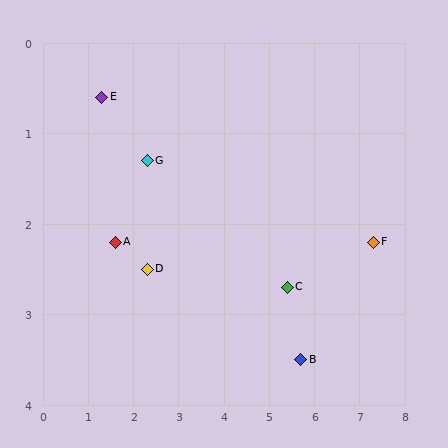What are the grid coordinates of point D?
Point D is at approximately (2.3, 2.5).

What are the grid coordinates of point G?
Point G is at approximately (2.3, 1.3).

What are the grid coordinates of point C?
Point C is at approximately (5.4, 2.7).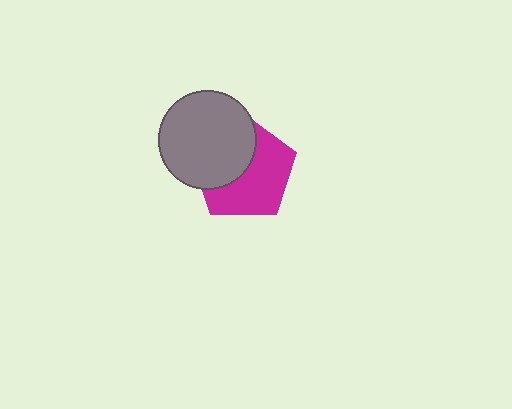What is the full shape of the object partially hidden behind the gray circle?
The partially hidden object is a magenta pentagon.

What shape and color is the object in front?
The object in front is a gray circle.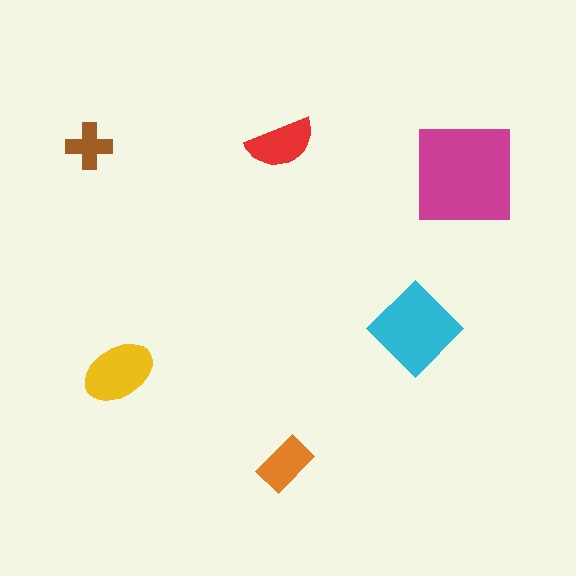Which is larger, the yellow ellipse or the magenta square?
The magenta square.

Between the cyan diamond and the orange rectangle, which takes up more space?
The cyan diamond.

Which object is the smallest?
The brown cross.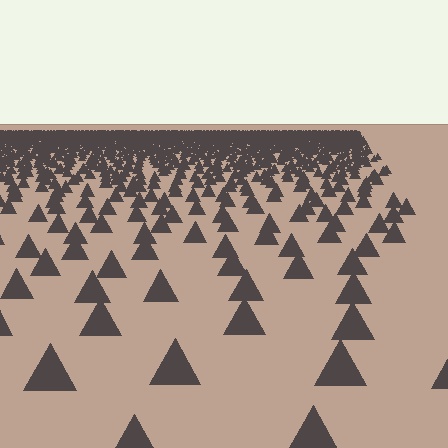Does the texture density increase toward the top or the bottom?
Density increases toward the top.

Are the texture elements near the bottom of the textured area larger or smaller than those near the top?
Larger. Near the bottom, elements are closer to the viewer and appear at a bigger on-screen size.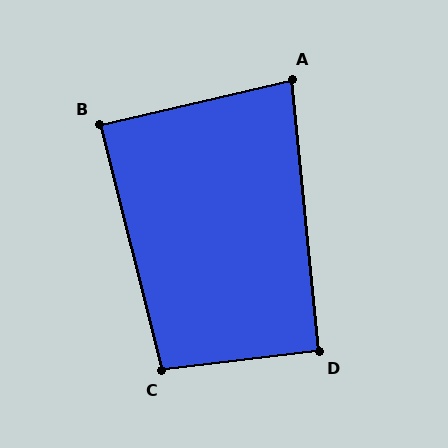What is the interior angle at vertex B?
Approximately 89 degrees (approximately right).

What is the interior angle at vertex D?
Approximately 91 degrees (approximately right).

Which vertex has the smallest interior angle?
A, at approximately 83 degrees.